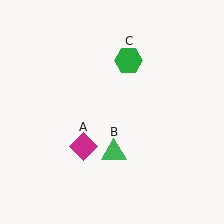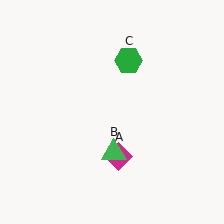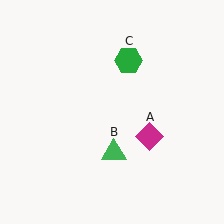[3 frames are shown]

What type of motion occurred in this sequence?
The magenta diamond (object A) rotated counterclockwise around the center of the scene.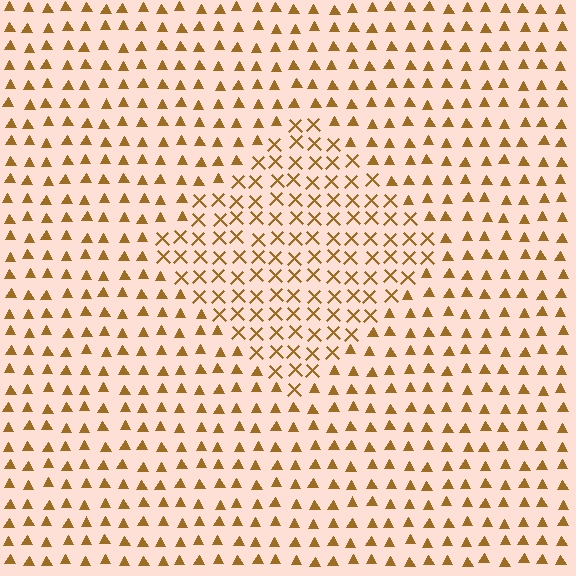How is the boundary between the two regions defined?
The boundary is defined by a change in element shape: X marks inside vs. triangles outside. All elements share the same color and spacing.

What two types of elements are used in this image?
The image uses X marks inside the diamond region and triangles outside it.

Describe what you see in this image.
The image is filled with small brown elements arranged in a uniform grid. A diamond-shaped region contains X marks, while the surrounding area contains triangles. The boundary is defined purely by the change in element shape.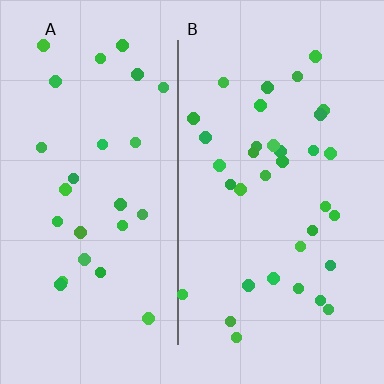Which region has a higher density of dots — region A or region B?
B (the right).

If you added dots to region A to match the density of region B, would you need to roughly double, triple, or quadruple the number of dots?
Approximately double.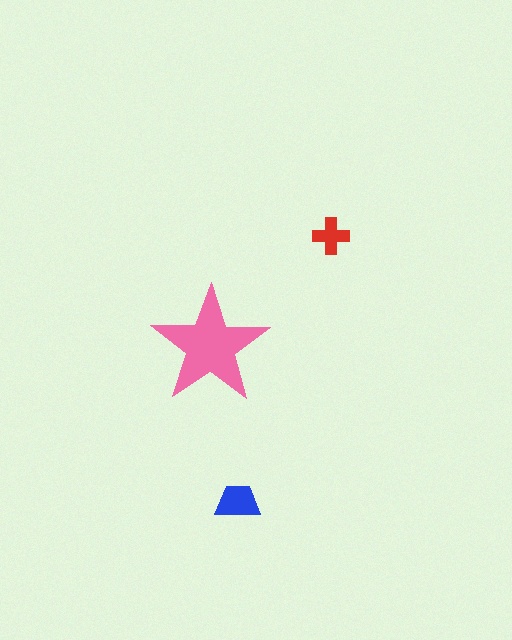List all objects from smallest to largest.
The red cross, the blue trapezoid, the pink star.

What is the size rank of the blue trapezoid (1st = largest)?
2nd.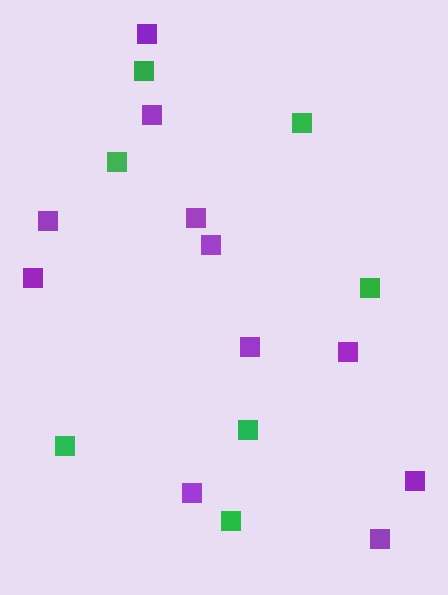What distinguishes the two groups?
There are 2 groups: one group of purple squares (11) and one group of green squares (7).